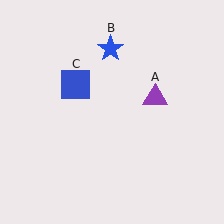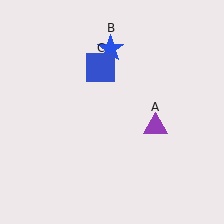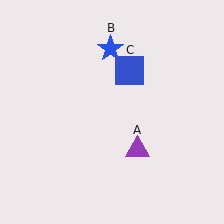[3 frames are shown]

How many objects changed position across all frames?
2 objects changed position: purple triangle (object A), blue square (object C).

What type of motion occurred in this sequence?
The purple triangle (object A), blue square (object C) rotated clockwise around the center of the scene.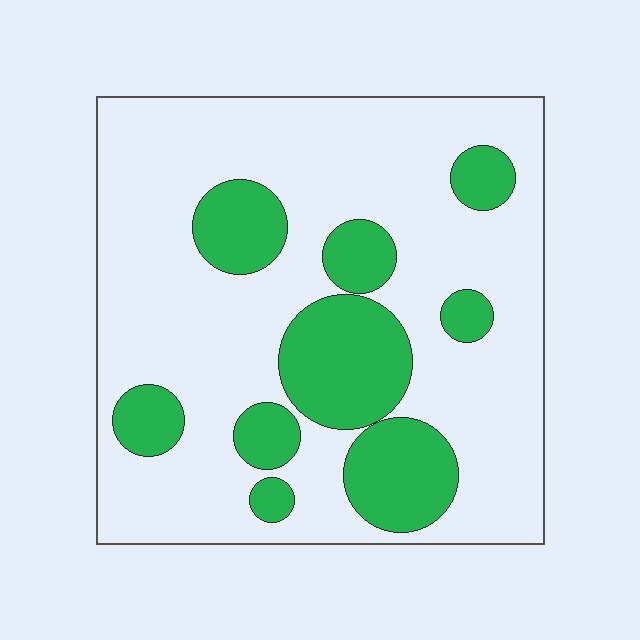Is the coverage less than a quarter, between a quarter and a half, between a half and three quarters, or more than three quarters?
Between a quarter and a half.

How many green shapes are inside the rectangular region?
9.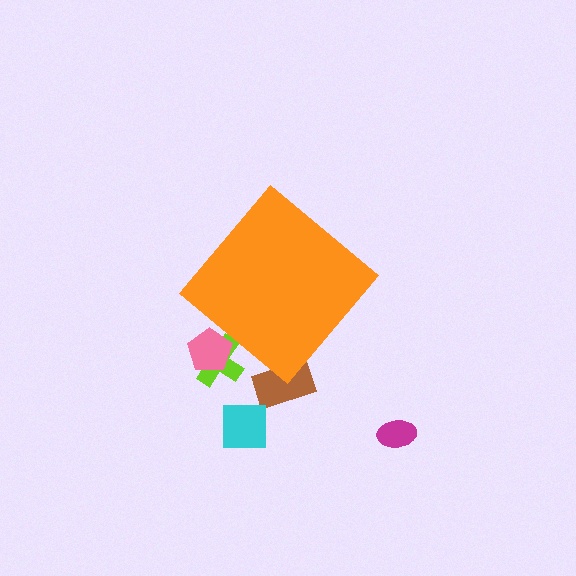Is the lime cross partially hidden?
Yes, the lime cross is partially hidden behind the orange diamond.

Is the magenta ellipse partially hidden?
No, the magenta ellipse is fully visible.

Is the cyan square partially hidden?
No, the cyan square is fully visible.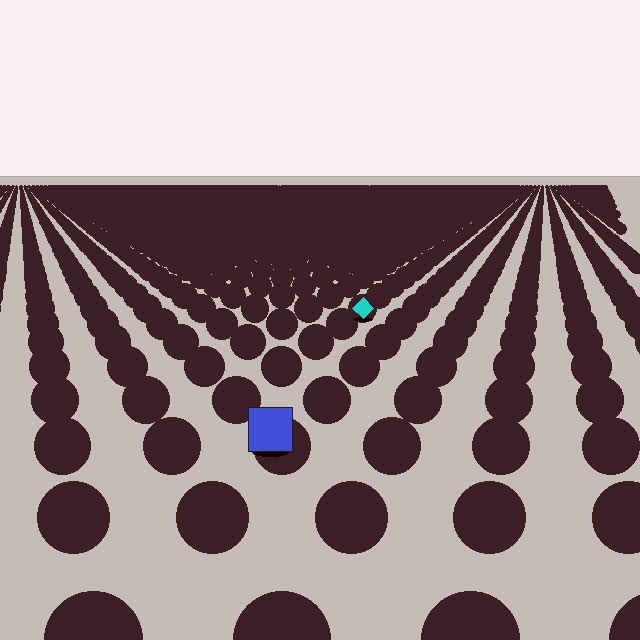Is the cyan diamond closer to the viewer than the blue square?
No. The blue square is closer — you can tell from the texture gradient: the ground texture is coarser near it.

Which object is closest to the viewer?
The blue square is closest. The texture marks near it are larger and more spread out.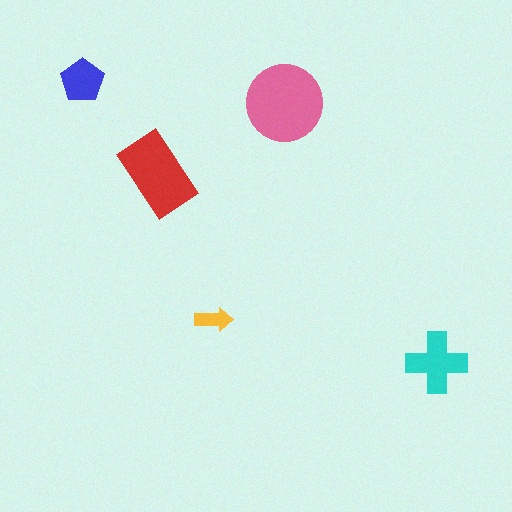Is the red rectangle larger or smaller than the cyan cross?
Larger.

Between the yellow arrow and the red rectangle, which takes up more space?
The red rectangle.